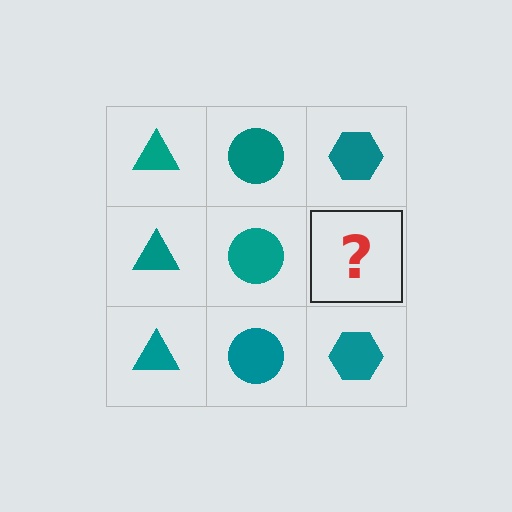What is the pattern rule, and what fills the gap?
The rule is that each column has a consistent shape. The gap should be filled with a teal hexagon.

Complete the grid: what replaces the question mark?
The question mark should be replaced with a teal hexagon.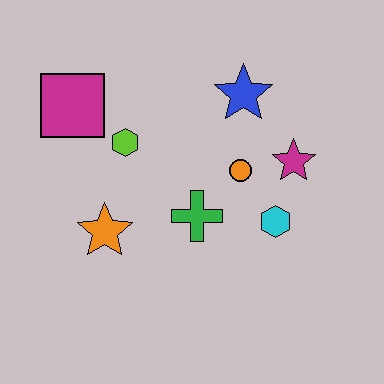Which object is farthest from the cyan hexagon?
The magenta square is farthest from the cyan hexagon.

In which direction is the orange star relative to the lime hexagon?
The orange star is below the lime hexagon.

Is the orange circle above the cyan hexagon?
Yes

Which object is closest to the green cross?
The orange circle is closest to the green cross.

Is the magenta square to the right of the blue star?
No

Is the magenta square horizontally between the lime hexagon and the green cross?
No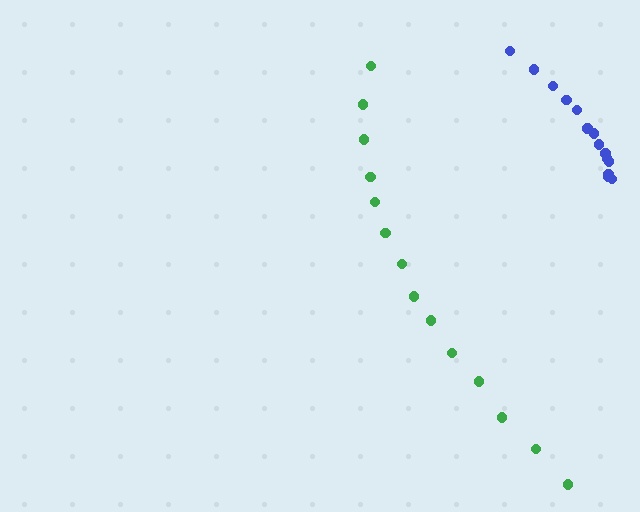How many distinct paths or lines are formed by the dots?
There are 2 distinct paths.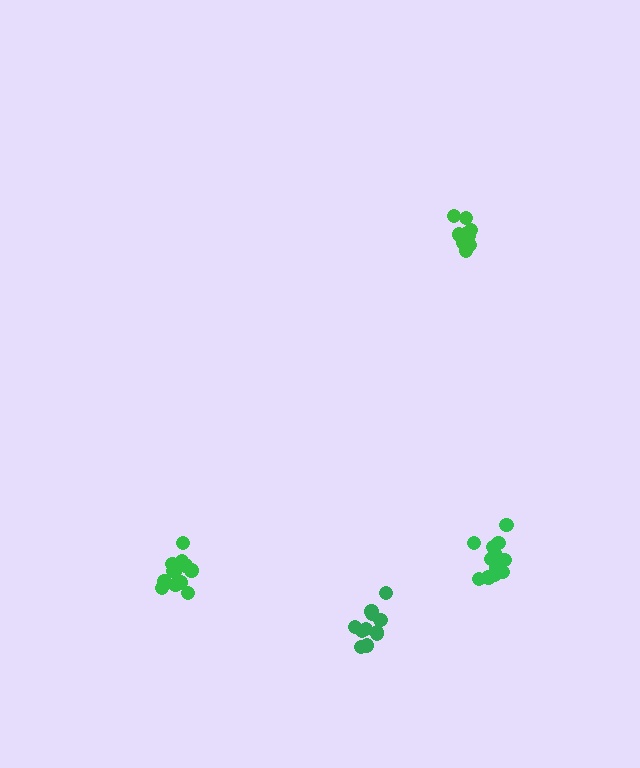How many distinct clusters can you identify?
There are 4 distinct clusters.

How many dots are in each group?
Group 1: 9 dots, Group 2: 11 dots, Group 3: 13 dots, Group 4: 12 dots (45 total).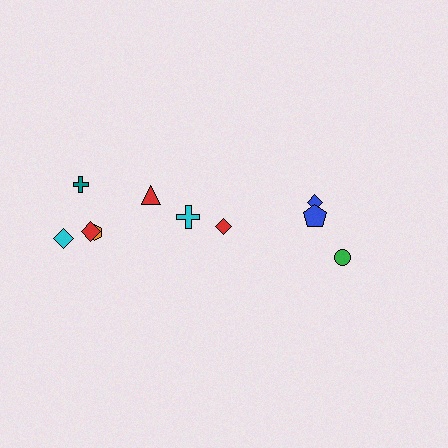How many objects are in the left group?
There are 7 objects.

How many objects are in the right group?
There are 3 objects.